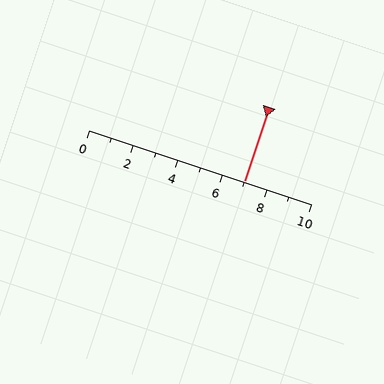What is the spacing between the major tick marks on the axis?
The major ticks are spaced 2 apart.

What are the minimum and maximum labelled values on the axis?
The axis runs from 0 to 10.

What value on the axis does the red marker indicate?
The marker indicates approximately 7.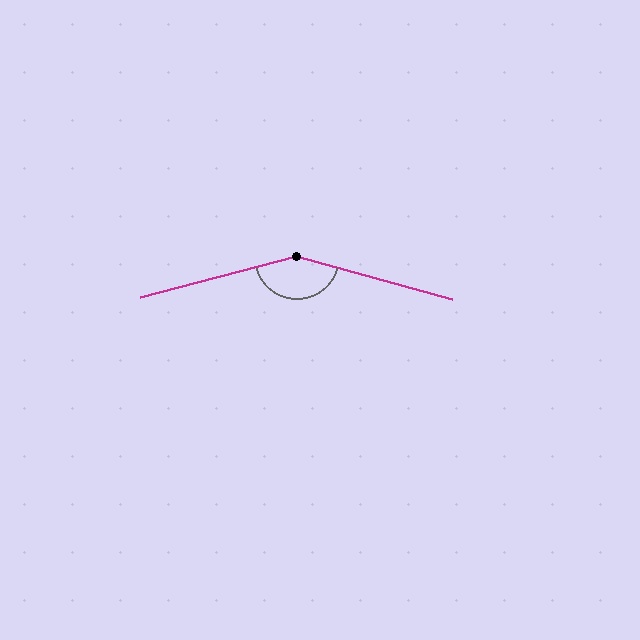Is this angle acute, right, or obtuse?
It is obtuse.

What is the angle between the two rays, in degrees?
Approximately 150 degrees.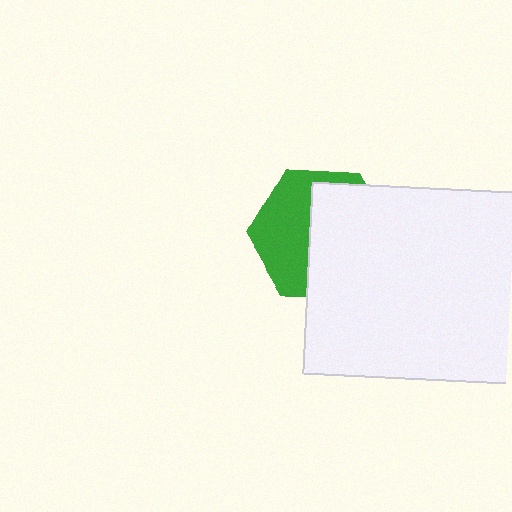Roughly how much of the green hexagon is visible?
A small part of it is visible (roughly 44%).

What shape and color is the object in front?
The object in front is a white rectangle.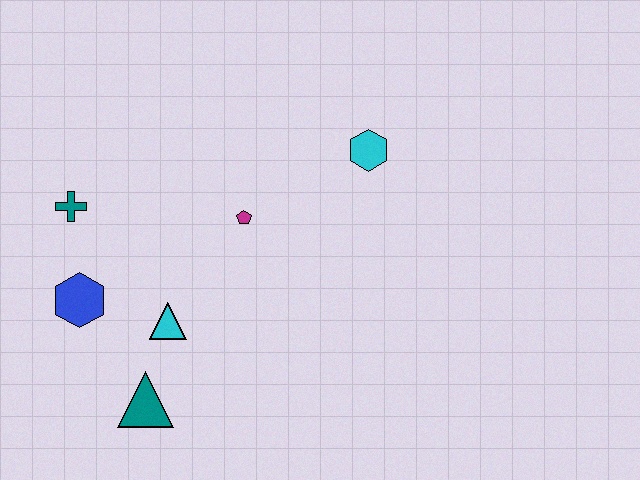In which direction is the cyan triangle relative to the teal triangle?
The cyan triangle is above the teal triangle.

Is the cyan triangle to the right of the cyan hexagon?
No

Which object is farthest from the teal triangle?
The cyan hexagon is farthest from the teal triangle.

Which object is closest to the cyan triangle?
The teal triangle is closest to the cyan triangle.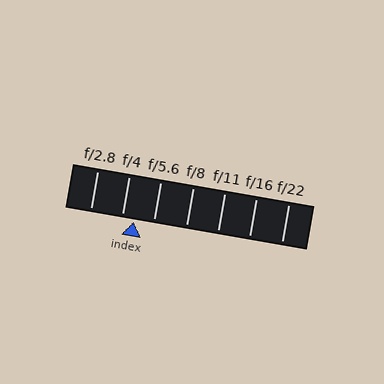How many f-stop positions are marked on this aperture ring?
There are 7 f-stop positions marked.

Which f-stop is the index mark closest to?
The index mark is closest to f/4.